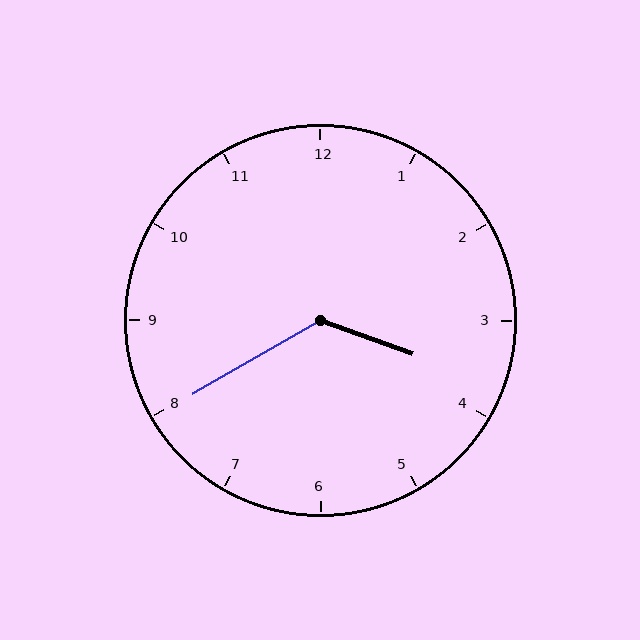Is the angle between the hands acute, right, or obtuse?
It is obtuse.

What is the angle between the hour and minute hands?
Approximately 130 degrees.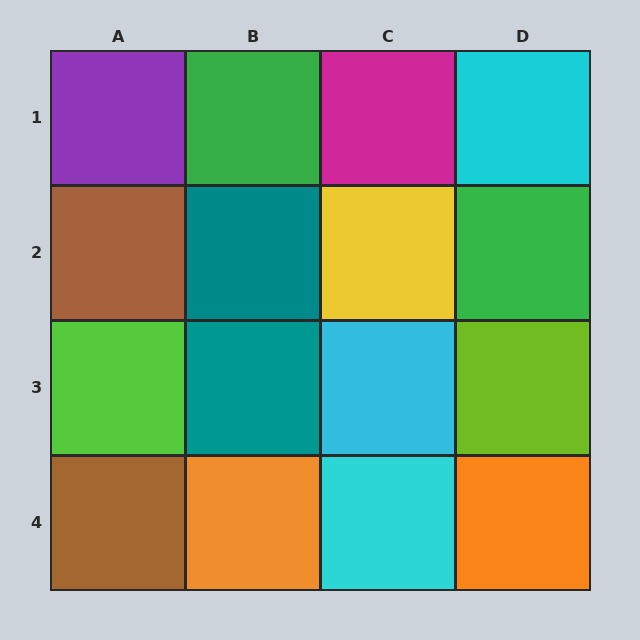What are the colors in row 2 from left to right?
Brown, teal, yellow, green.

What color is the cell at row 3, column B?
Teal.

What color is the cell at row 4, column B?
Orange.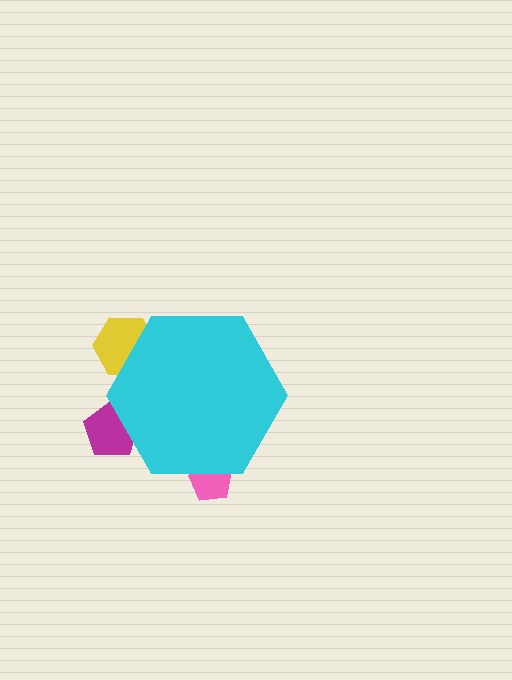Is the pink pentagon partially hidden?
Yes, the pink pentagon is partially hidden behind the cyan hexagon.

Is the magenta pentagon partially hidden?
Yes, the magenta pentagon is partially hidden behind the cyan hexagon.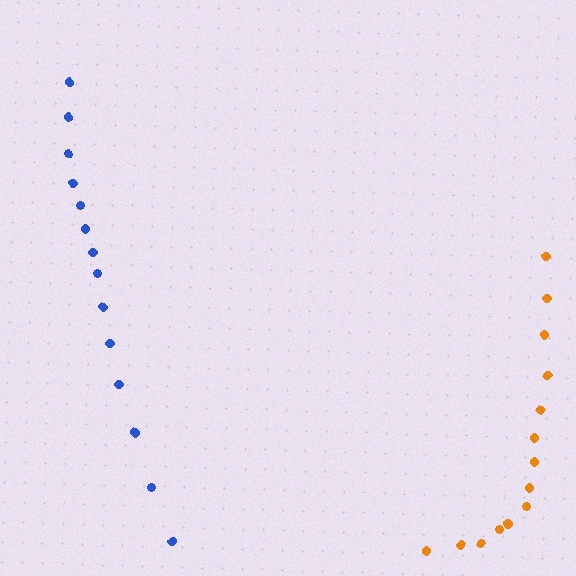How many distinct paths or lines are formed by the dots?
There are 2 distinct paths.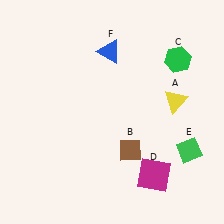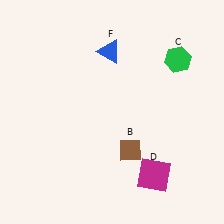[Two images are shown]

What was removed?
The green diamond (E), the yellow triangle (A) were removed in Image 2.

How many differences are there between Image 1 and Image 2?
There are 2 differences between the two images.